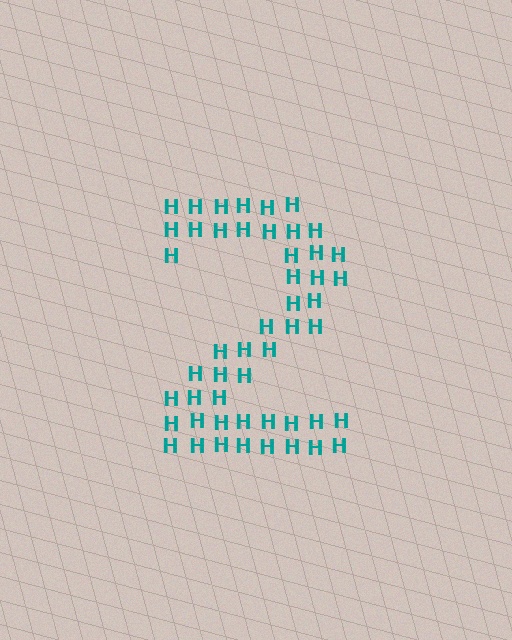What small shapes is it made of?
It is made of small letter H's.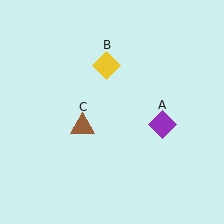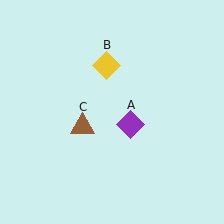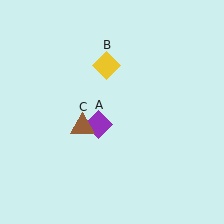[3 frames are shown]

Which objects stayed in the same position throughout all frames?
Yellow diamond (object B) and brown triangle (object C) remained stationary.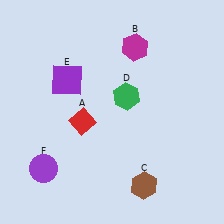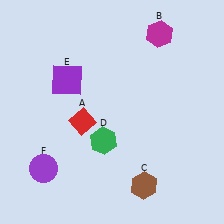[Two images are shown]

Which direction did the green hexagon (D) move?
The green hexagon (D) moved down.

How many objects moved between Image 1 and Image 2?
2 objects moved between the two images.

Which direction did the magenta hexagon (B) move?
The magenta hexagon (B) moved right.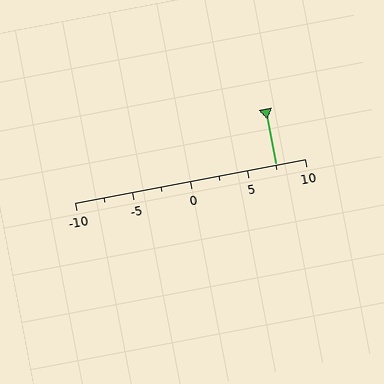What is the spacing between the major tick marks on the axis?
The major ticks are spaced 5 apart.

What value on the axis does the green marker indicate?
The marker indicates approximately 7.5.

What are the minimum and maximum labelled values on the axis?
The axis runs from -10 to 10.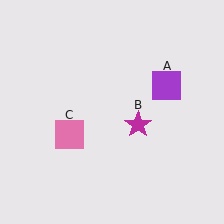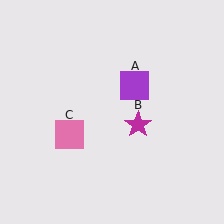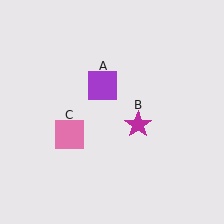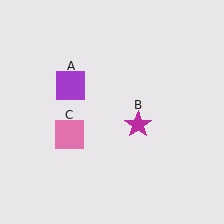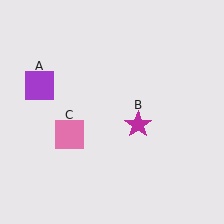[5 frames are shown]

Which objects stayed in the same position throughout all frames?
Magenta star (object B) and pink square (object C) remained stationary.